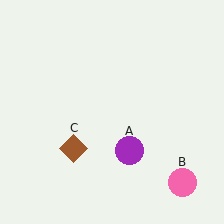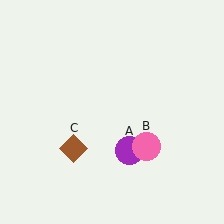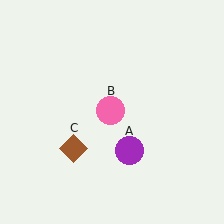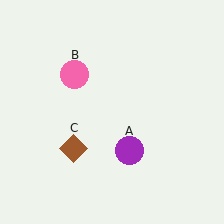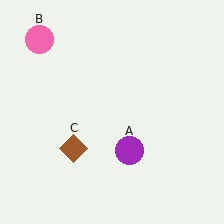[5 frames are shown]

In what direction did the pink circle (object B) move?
The pink circle (object B) moved up and to the left.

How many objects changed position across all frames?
1 object changed position: pink circle (object B).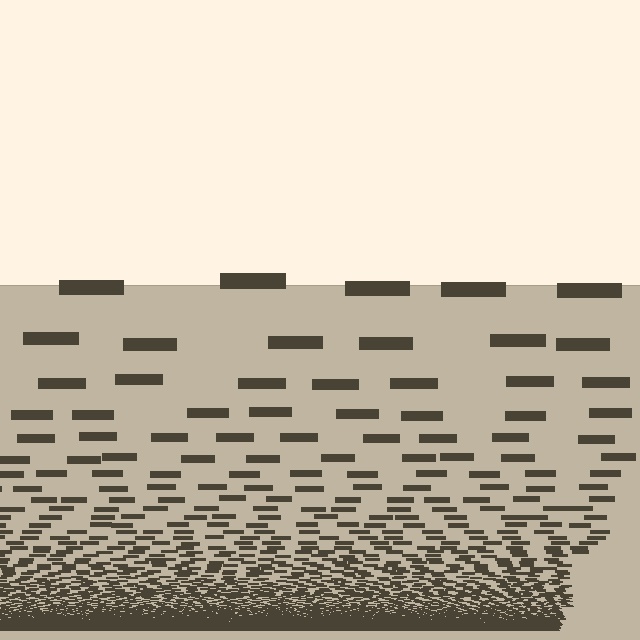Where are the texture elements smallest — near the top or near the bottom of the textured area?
Near the bottom.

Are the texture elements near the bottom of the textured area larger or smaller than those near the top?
Smaller. The gradient is inverted — elements near the bottom are smaller and denser.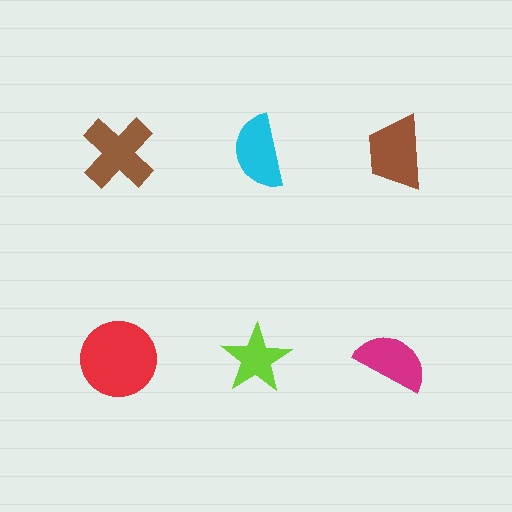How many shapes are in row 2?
3 shapes.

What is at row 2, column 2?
A lime star.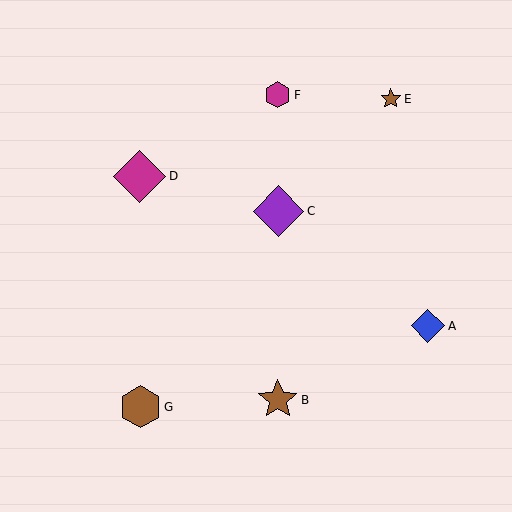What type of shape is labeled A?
Shape A is a blue diamond.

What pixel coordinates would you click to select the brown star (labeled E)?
Click at (391, 99) to select the brown star E.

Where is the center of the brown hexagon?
The center of the brown hexagon is at (140, 407).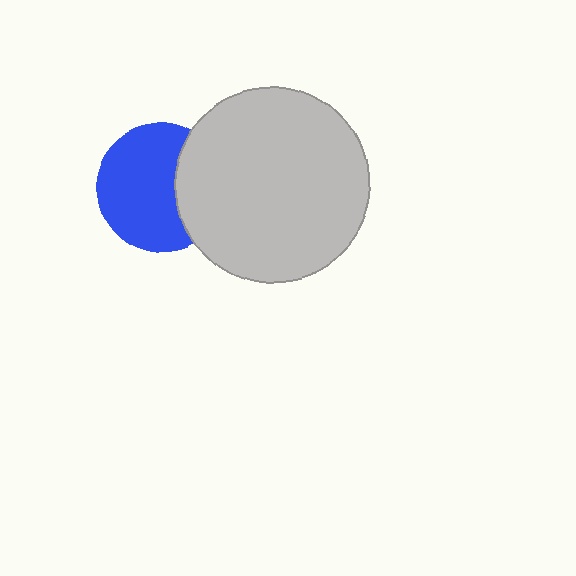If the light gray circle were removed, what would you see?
You would see the complete blue circle.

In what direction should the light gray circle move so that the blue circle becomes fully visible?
The light gray circle should move right. That is the shortest direction to clear the overlap and leave the blue circle fully visible.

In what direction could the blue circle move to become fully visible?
The blue circle could move left. That would shift it out from behind the light gray circle entirely.